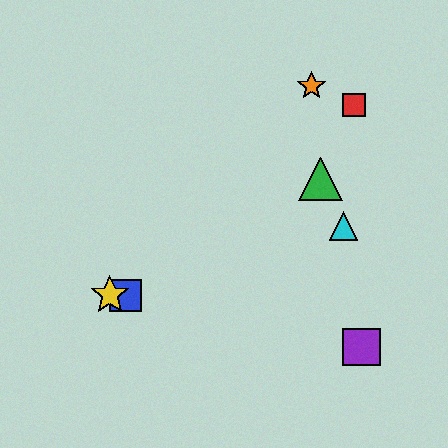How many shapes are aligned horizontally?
2 shapes (the blue square, the yellow star) are aligned horizontally.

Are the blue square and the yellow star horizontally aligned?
Yes, both are at y≈295.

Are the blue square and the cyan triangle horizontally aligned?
No, the blue square is at y≈295 and the cyan triangle is at y≈226.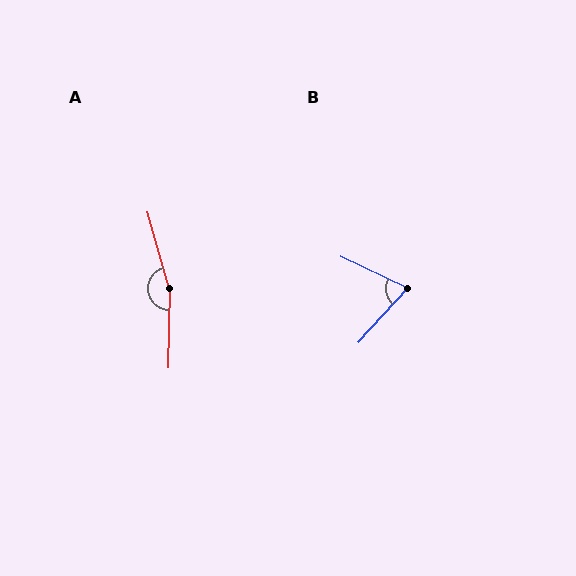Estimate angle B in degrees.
Approximately 73 degrees.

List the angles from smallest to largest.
B (73°), A (163°).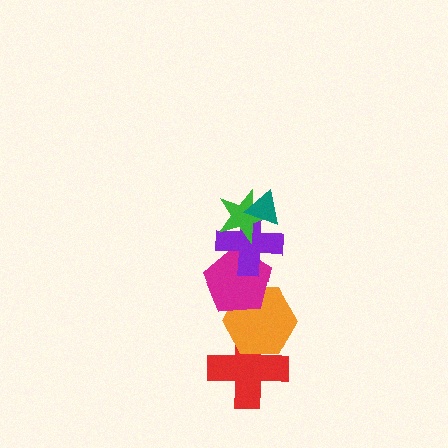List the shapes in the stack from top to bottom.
From top to bottom: the teal triangle, the green star, the purple cross, the magenta pentagon, the orange hexagon, the red cross.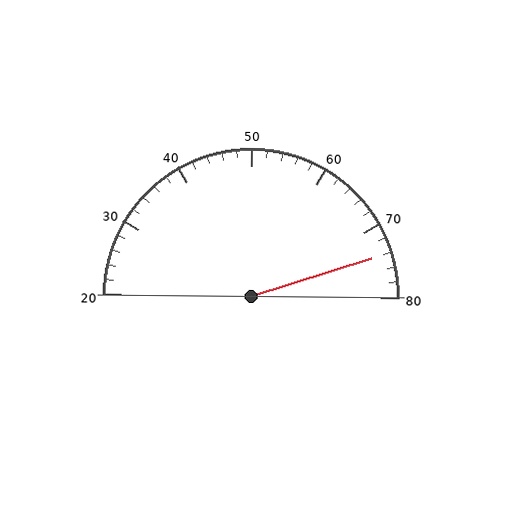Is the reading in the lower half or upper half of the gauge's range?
The reading is in the upper half of the range (20 to 80).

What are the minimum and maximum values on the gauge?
The gauge ranges from 20 to 80.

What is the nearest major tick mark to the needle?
The nearest major tick mark is 70.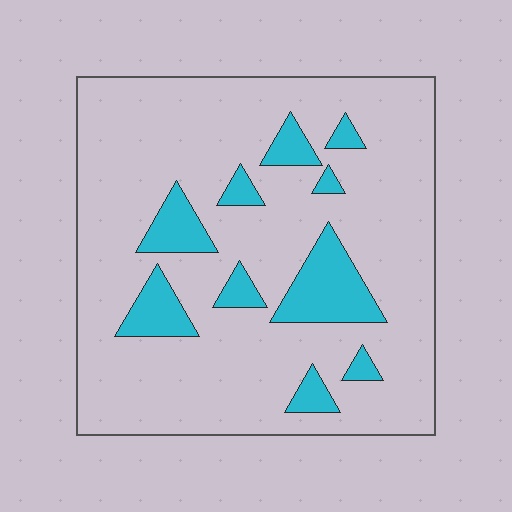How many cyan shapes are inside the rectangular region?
10.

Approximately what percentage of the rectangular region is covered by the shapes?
Approximately 15%.